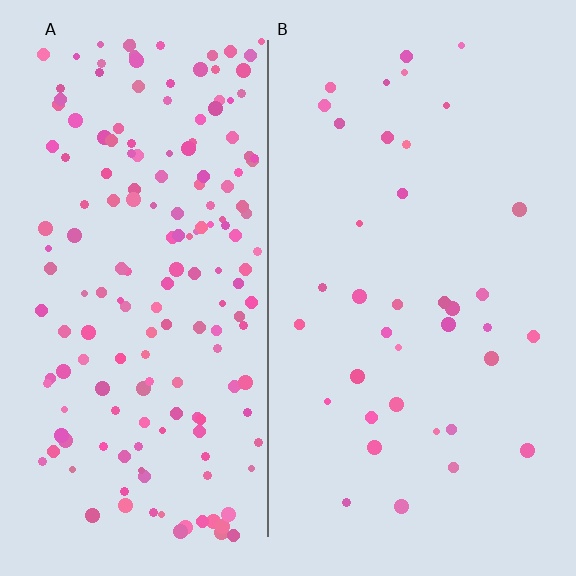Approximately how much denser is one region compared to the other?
Approximately 4.7× — region A over region B.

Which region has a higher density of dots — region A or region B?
A (the left).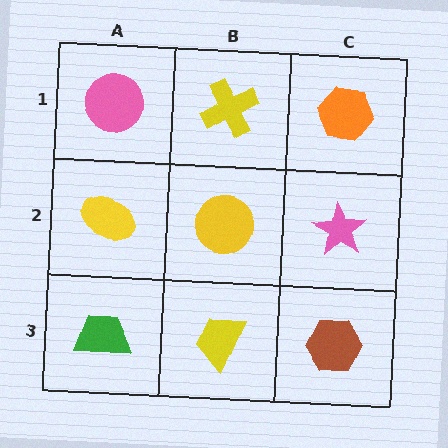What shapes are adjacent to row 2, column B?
A yellow cross (row 1, column B), a yellow trapezoid (row 3, column B), a yellow ellipse (row 2, column A), a pink star (row 2, column C).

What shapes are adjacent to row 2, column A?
A pink circle (row 1, column A), a green trapezoid (row 3, column A), a yellow circle (row 2, column B).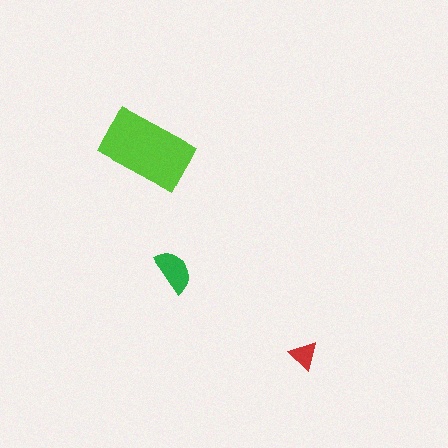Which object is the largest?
The lime rectangle.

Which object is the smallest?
The red triangle.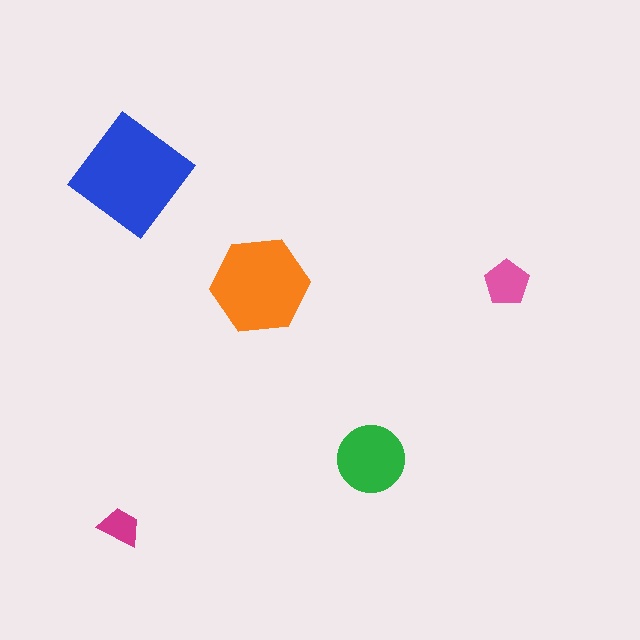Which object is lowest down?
The magenta trapezoid is bottommost.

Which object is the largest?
The blue diamond.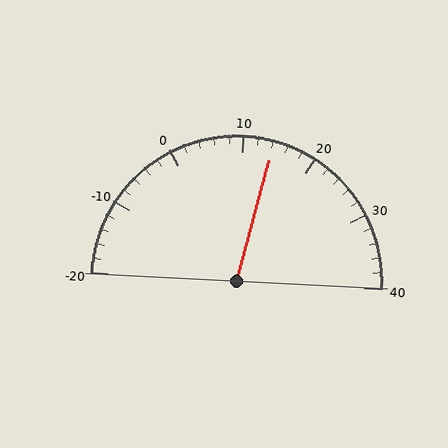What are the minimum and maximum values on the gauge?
The gauge ranges from -20 to 40.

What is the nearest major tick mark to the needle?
The nearest major tick mark is 10.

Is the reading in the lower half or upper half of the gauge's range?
The reading is in the upper half of the range (-20 to 40).